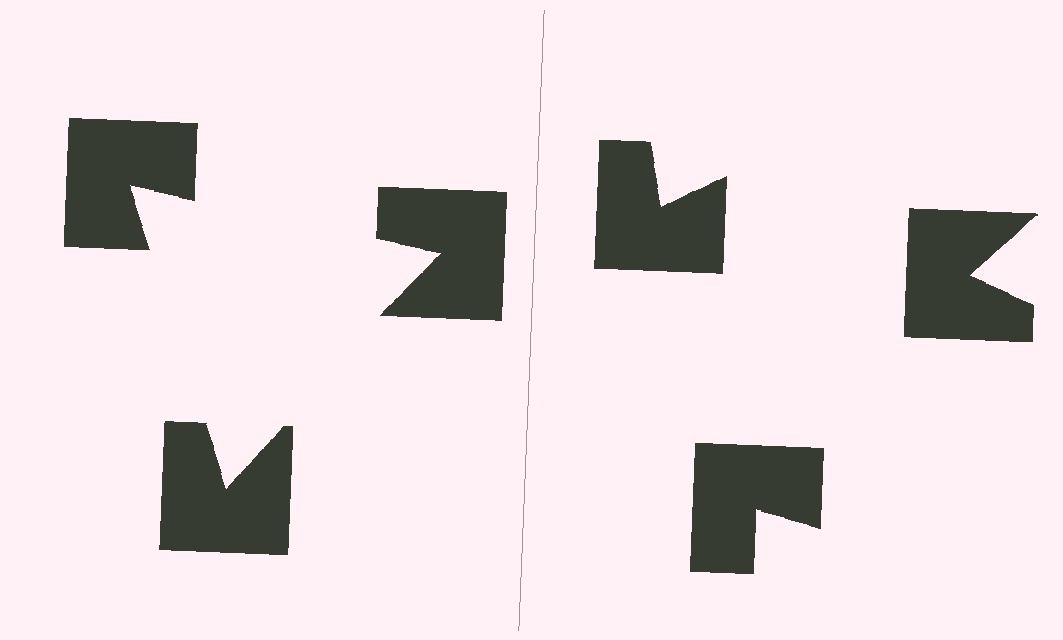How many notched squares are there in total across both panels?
6 — 3 on each side.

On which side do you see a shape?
An illusory triangle appears on the left side. On the right side the wedge cuts are rotated, so no coherent shape forms.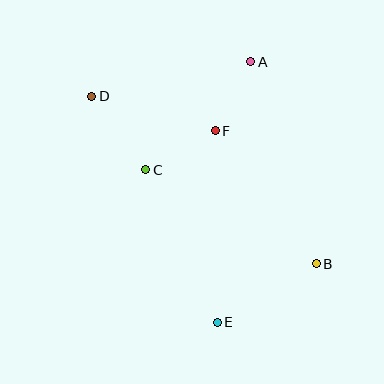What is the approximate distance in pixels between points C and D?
The distance between C and D is approximately 91 pixels.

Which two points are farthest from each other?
Points B and D are farthest from each other.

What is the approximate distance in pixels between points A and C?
The distance between A and C is approximately 151 pixels.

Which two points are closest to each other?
Points A and F are closest to each other.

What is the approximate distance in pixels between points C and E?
The distance between C and E is approximately 168 pixels.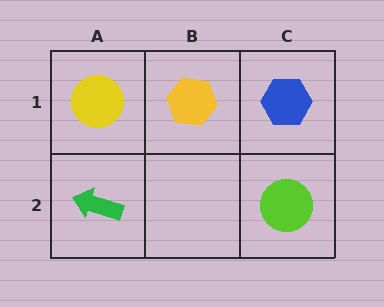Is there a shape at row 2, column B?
No, that cell is empty.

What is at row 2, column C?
A lime circle.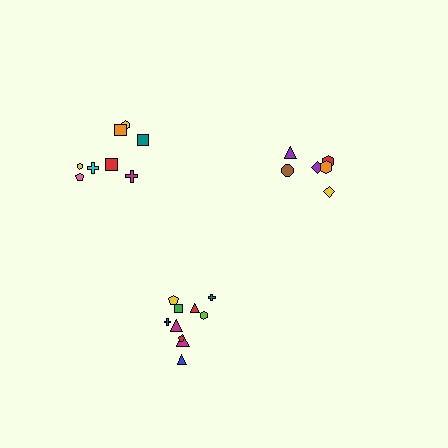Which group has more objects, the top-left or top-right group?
The top-left group.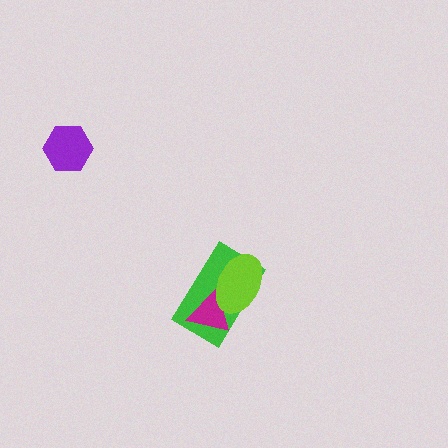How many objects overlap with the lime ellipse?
2 objects overlap with the lime ellipse.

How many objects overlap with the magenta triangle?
2 objects overlap with the magenta triangle.